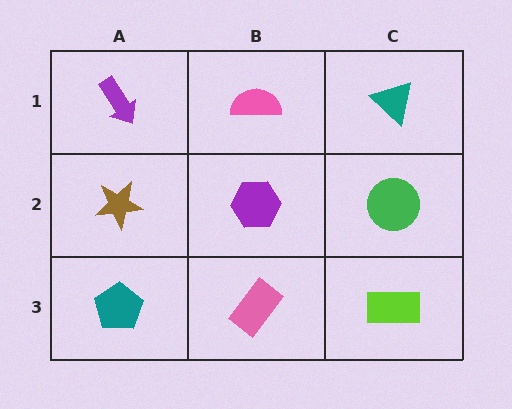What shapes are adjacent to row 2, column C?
A teal triangle (row 1, column C), a lime rectangle (row 3, column C), a purple hexagon (row 2, column B).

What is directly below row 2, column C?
A lime rectangle.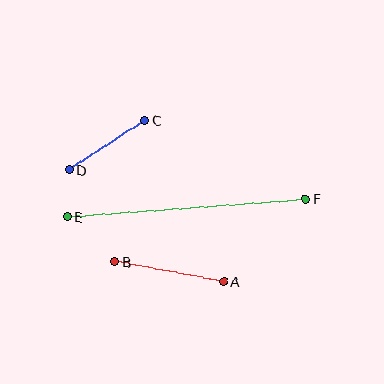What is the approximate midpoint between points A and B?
The midpoint is at approximately (169, 272) pixels.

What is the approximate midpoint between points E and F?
The midpoint is at approximately (186, 208) pixels.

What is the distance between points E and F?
The distance is approximately 239 pixels.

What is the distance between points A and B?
The distance is approximately 111 pixels.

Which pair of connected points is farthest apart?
Points E and F are farthest apart.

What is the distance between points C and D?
The distance is approximately 90 pixels.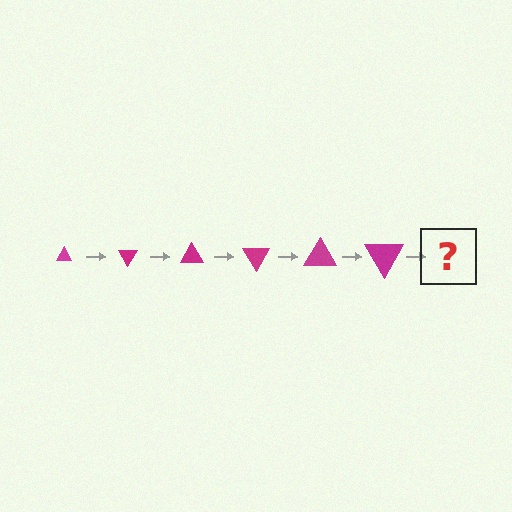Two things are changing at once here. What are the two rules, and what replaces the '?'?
The two rules are that the triangle grows larger each step and it rotates 60 degrees each step. The '?' should be a triangle, larger than the previous one and rotated 360 degrees from the start.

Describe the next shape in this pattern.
It should be a triangle, larger than the previous one and rotated 360 degrees from the start.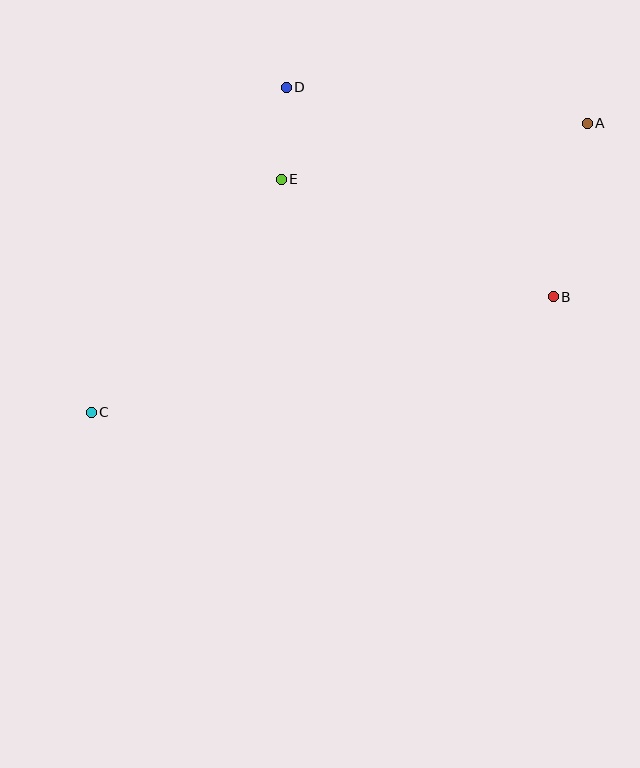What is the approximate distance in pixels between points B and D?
The distance between B and D is approximately 339 pixels.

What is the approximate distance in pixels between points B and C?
The distance between B and C is approximately 476 pixels.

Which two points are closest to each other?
Points D and E are closest to each other.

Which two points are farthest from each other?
Points A and C are farthest from each other.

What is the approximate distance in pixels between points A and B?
The distance between A and B is approximately 177 pixels.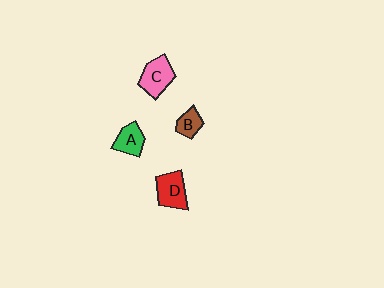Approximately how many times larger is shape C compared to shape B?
Approximately 1.8 times.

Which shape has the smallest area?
Shape B (brown).